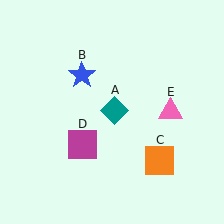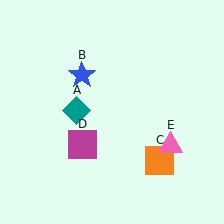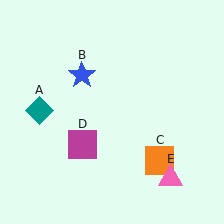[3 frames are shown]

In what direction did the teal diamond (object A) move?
The teal diamond (object A) moved left.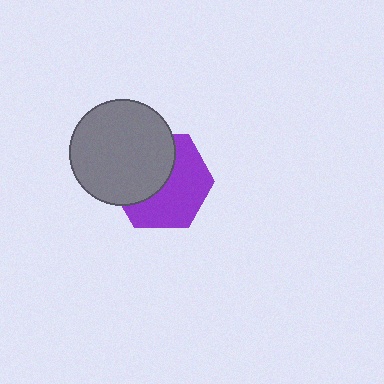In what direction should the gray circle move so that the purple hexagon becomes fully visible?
The gray circle should move toward the upper-left. That is the shortest direction to clear the overlap and leave the purple hexagon fully visible.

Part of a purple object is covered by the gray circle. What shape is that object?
It is a hexagon.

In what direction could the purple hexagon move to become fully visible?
The purple hexagon could move toward the lower-right. That would shift it out from behind the gray circle entirely.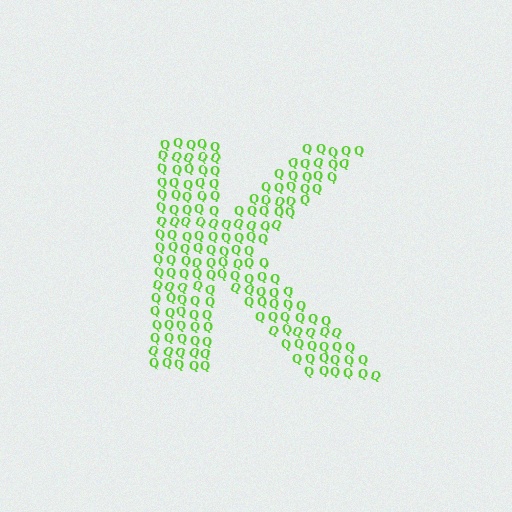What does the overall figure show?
The overall figure shows the letter K.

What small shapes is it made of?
It is made of small letter Q's.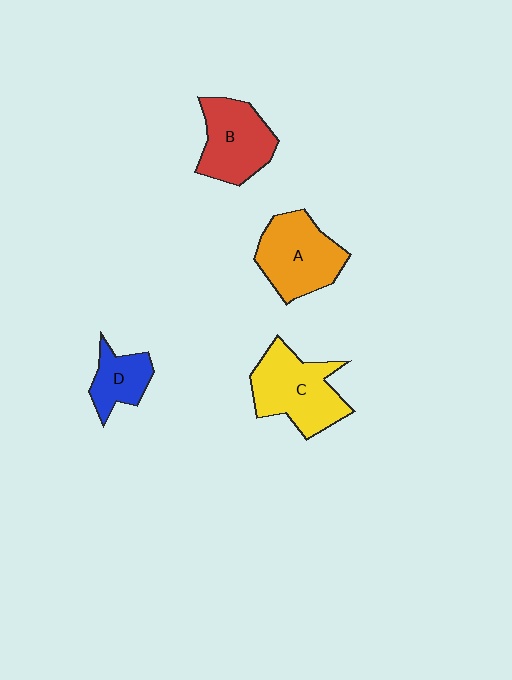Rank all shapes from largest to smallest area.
From largest to smallest: C (yellow), A (orange), B (red), D (blue).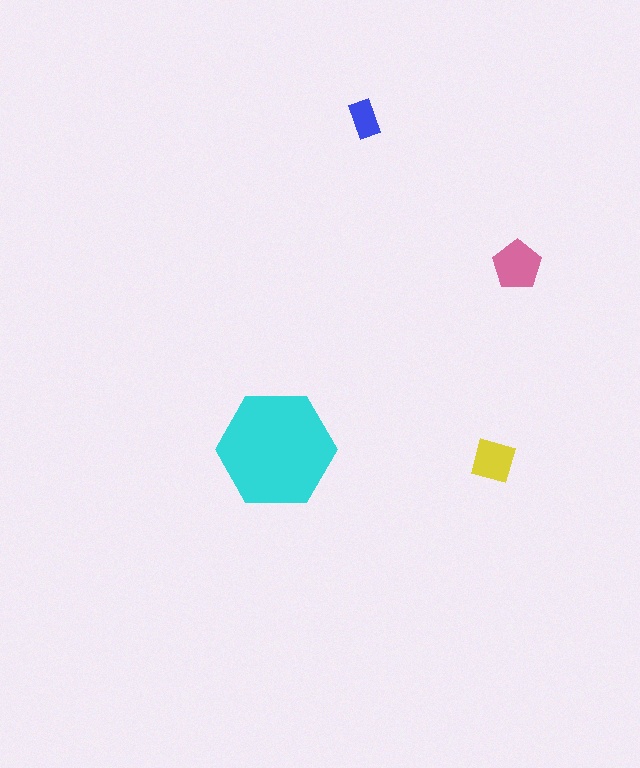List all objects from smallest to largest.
The blue rectangle, the yellow diamond, the pink pentagon, the cyan hexagon.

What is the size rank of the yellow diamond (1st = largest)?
3rd.